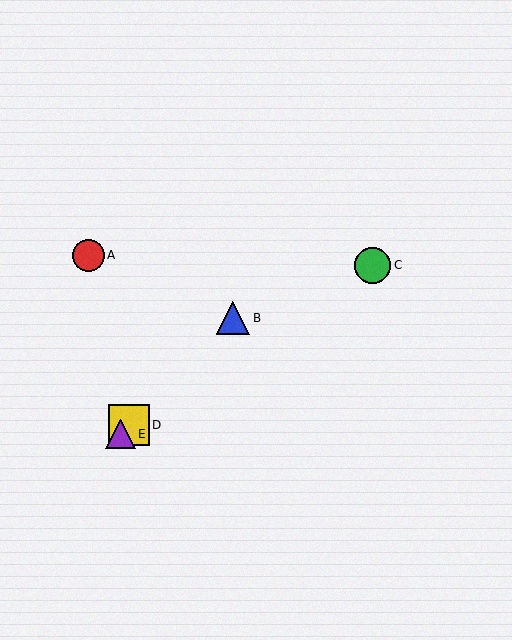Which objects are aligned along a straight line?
Objects B, D, E are aligned along a straight line.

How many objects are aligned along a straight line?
3 objects (B, D, E) are aligned along a straight line.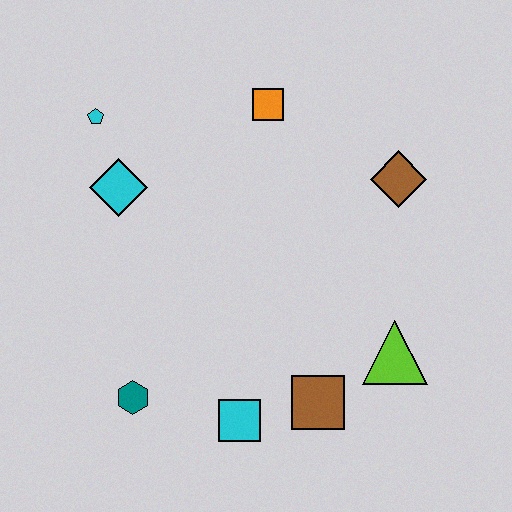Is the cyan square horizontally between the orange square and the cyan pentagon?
Yes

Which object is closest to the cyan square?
The brown square is closest to the cyan square.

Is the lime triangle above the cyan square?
Yes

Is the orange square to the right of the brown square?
No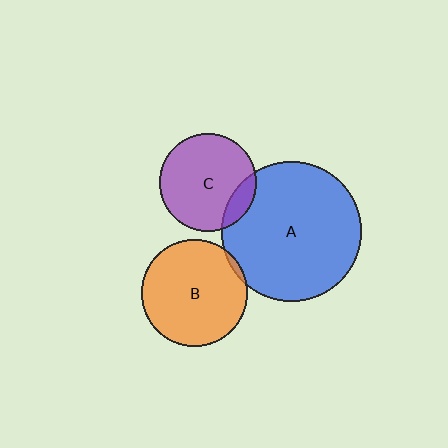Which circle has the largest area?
Circle A (blue).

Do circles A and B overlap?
Yes.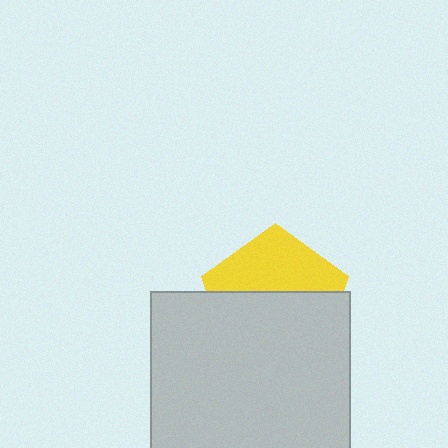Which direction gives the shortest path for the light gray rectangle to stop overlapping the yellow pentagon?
Moving down gives the shortest separation.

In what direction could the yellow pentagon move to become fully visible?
The yellow pentagon could move up. That would shift it out from behind the light gray rectangle entirely.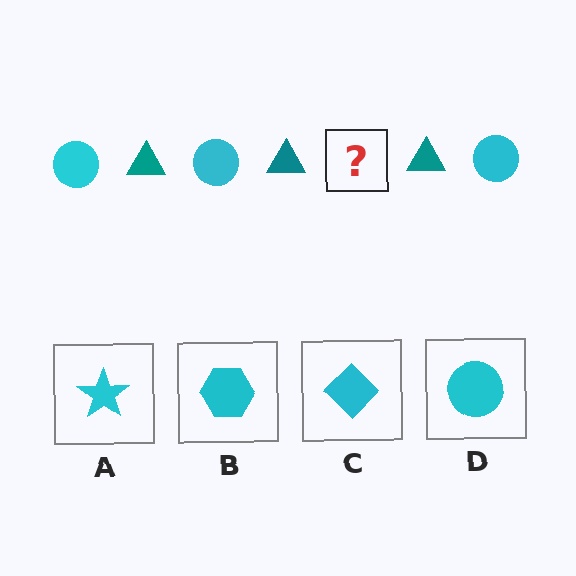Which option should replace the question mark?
Option D.